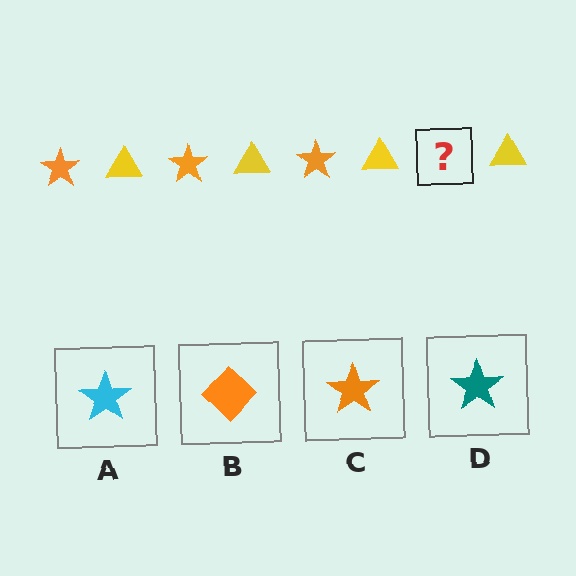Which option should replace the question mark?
Option C.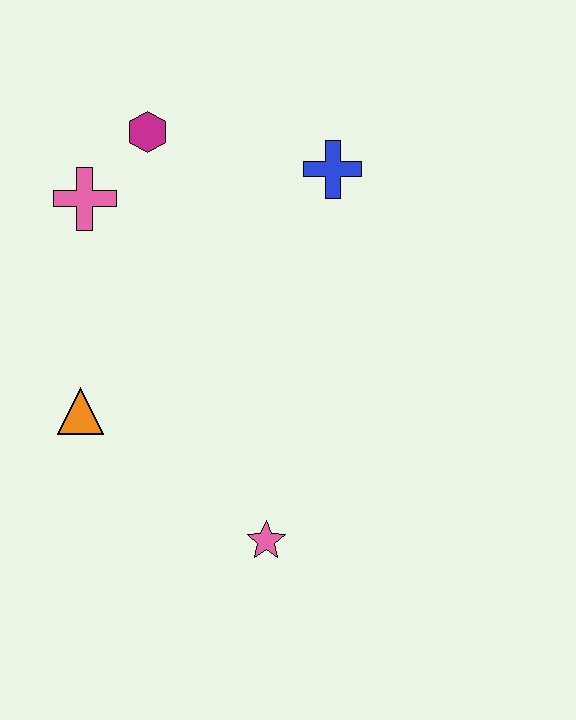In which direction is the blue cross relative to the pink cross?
The blue cross is to the right of the pink cross.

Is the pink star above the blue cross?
No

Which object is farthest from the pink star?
The magenta hexagon is farthest from the pink star.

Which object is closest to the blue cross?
The magenta hexagon is closest to the blue cross.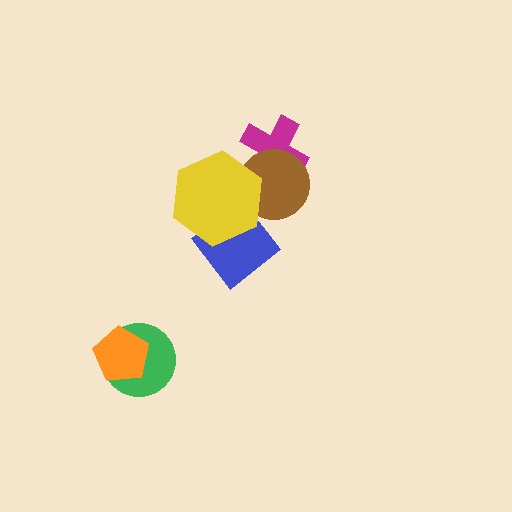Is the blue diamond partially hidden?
Yes, it is partially covered by another shape.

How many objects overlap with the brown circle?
2 objects overlap with the brown circle.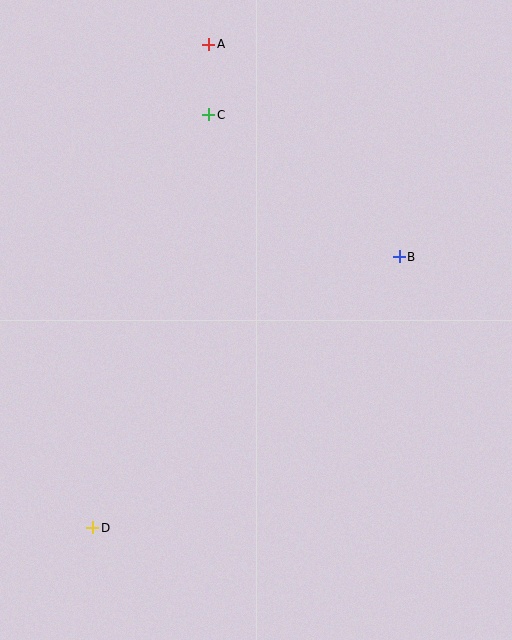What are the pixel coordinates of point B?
Point B is at (399, 257).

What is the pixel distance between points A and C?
The distance between A and C is 70 pixels.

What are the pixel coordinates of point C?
Point C is at (209, 115).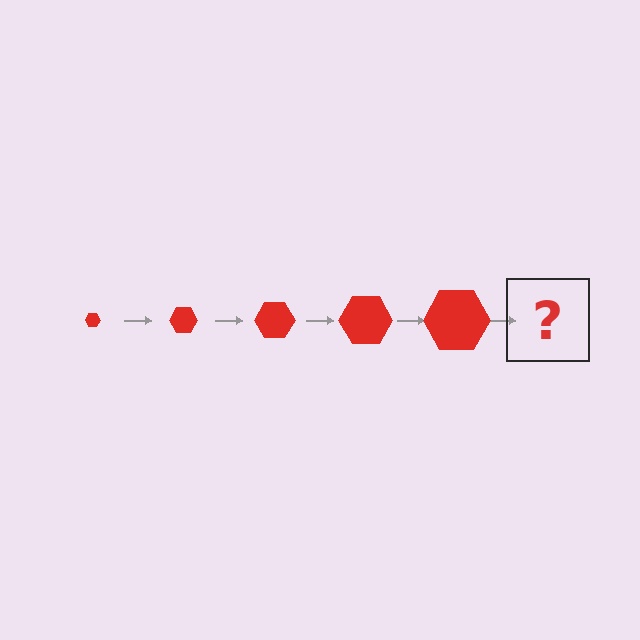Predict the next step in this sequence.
The next step is a red hexagon, larger than the previous one.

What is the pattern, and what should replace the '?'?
The pattern is that the hexagon gets progressively larger each step. The '?' should be a red hexagon, larger than the previous one.